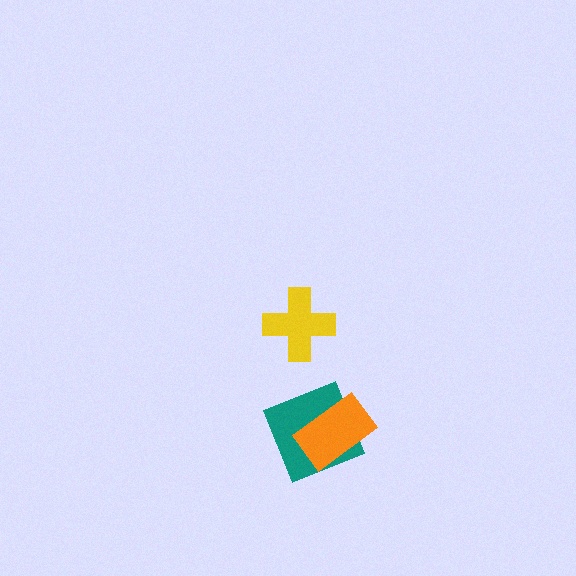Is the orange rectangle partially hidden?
No, no other shape covers it.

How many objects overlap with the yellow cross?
0 objects overlap with the yellow cross.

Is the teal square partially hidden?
Yes, it is partially covered by another shape.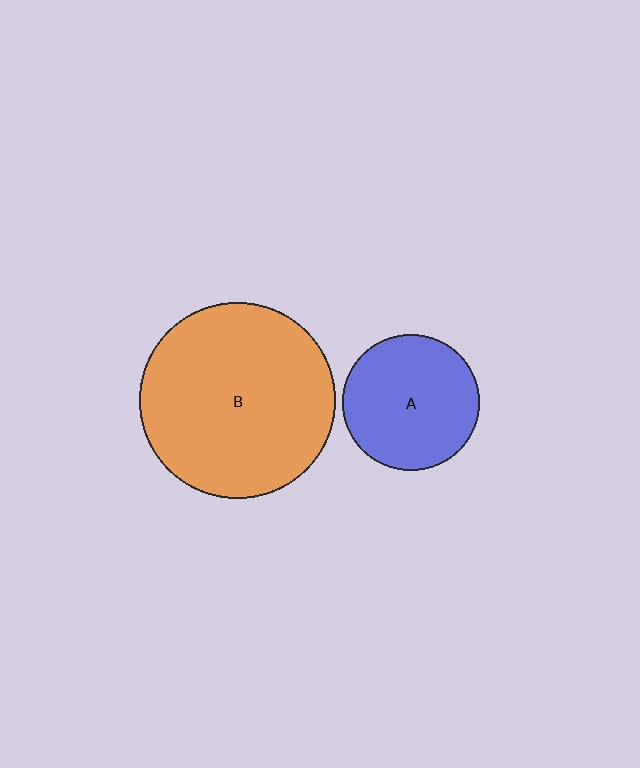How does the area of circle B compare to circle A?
Approximately 2.1 times.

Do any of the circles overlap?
No, none of the circles overlap.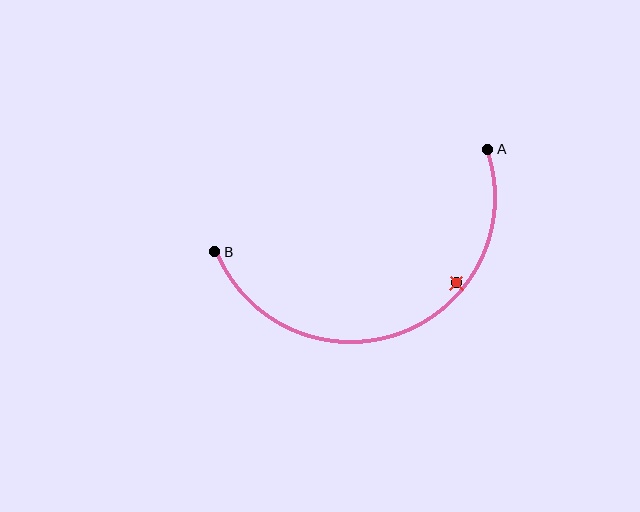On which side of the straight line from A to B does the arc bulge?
The arc bulges below the straight line connecting A and B.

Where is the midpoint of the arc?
The arc midpoint is the point on the curve farthest from the straight line joining A and B. It sits below that line.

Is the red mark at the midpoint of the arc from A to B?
No — the red mark does not lie on the arc at all. It sits slightly inside the curve.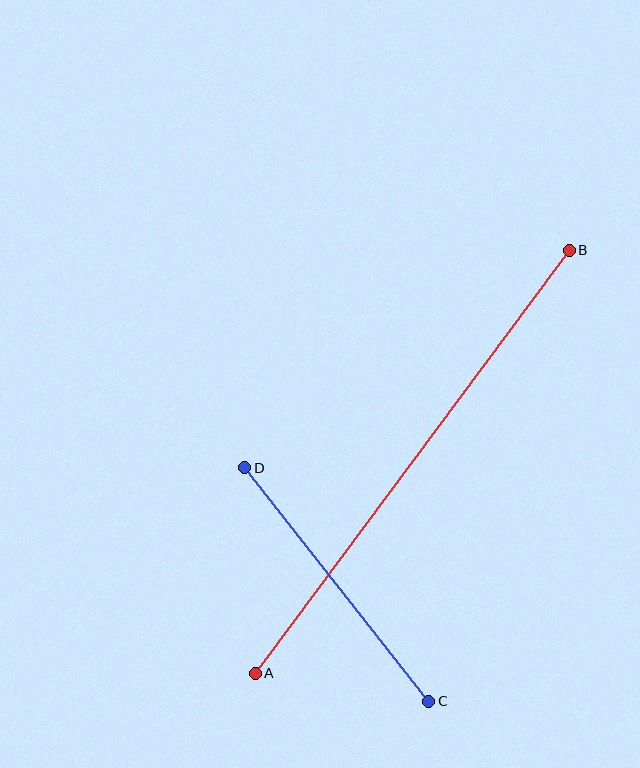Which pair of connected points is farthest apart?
Points A and B are farthest apart.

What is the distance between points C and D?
The distance is approximately 297 pixels.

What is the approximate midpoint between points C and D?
The midpoint is at approximately (337, 584) pixels.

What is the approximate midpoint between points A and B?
The midpoint is at approximately (412, 462) pixels.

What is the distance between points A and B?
The distance is approximately 527 pixels.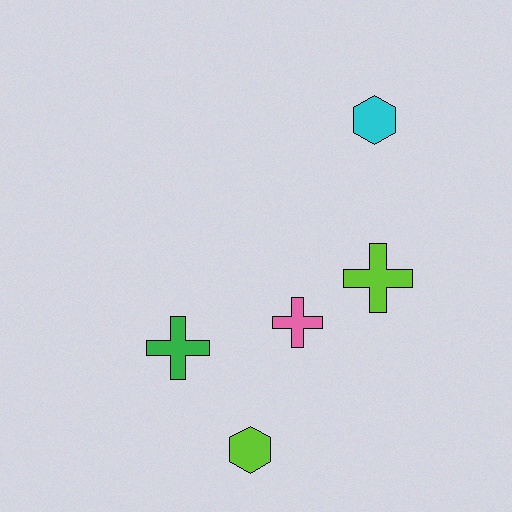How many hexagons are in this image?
There are 2 hexagons.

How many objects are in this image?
There are 5 objects.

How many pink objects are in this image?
There is 1 pink object.